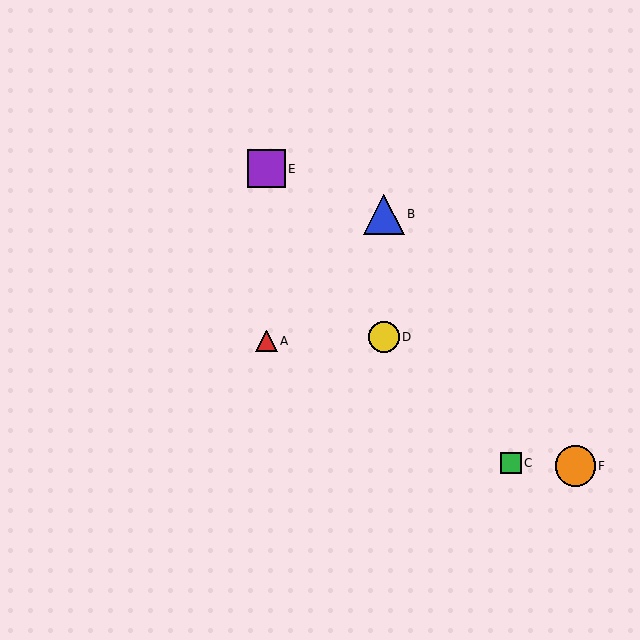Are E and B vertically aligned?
No, E is at x≈266 and B is at x≈384.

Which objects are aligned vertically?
Objects A, E are aligned vertically.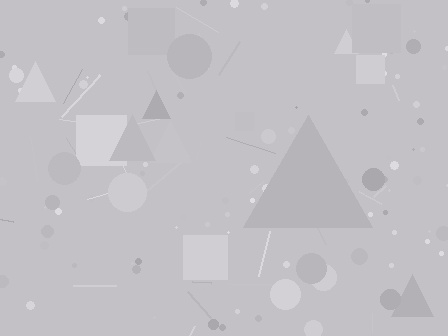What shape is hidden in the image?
A triangle is hidden in the image.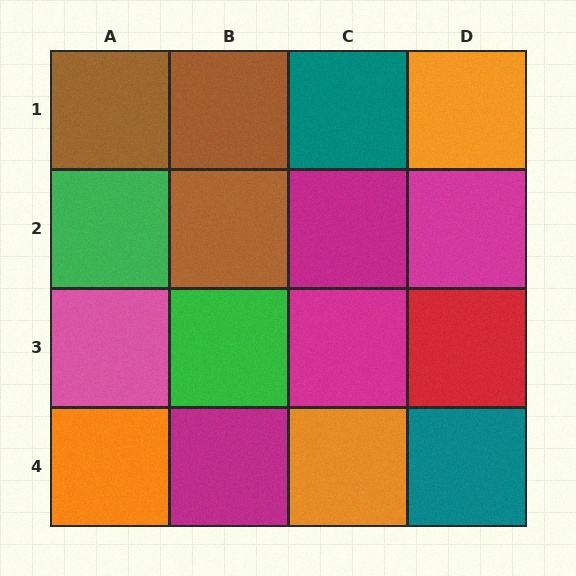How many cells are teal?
2 cells are teal.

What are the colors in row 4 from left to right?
Orange, magenta, orange, teal.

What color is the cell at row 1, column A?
Brown.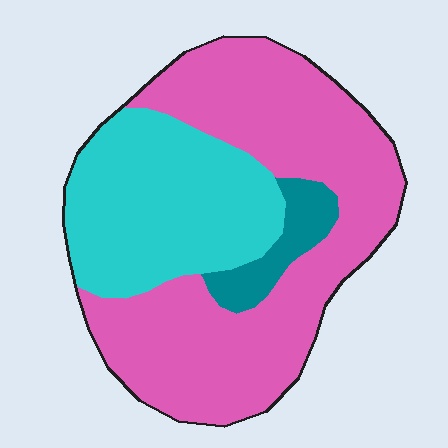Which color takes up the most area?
Pink, at roughly 60%.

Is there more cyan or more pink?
Pink.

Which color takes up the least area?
Teal, at roughly 5%.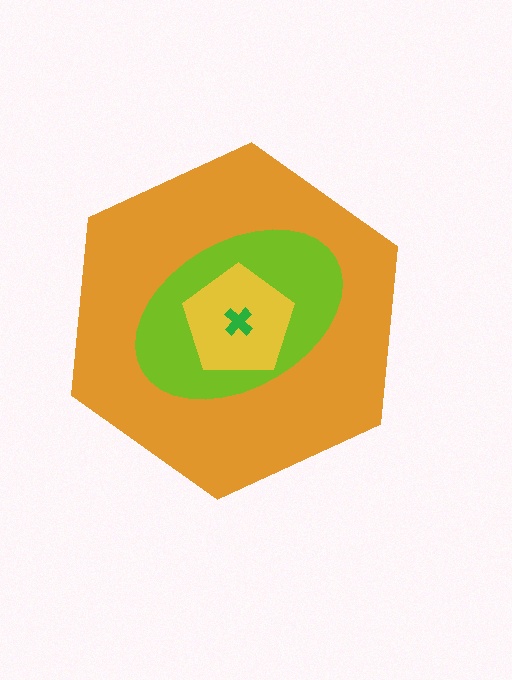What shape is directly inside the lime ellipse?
The yellow pentagon.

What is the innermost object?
The green cross.